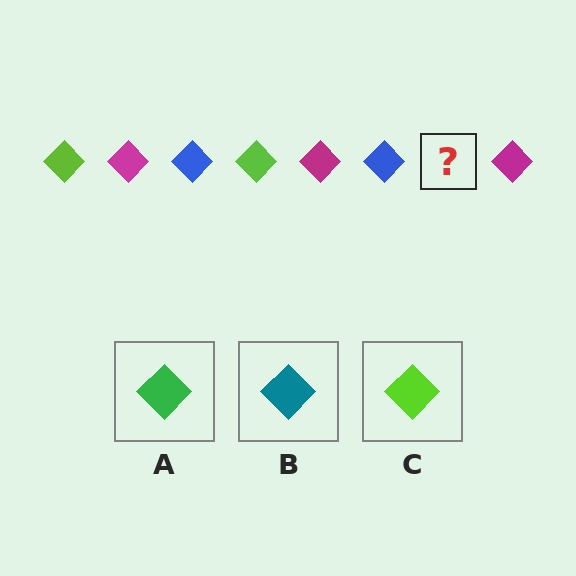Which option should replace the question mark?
Option C.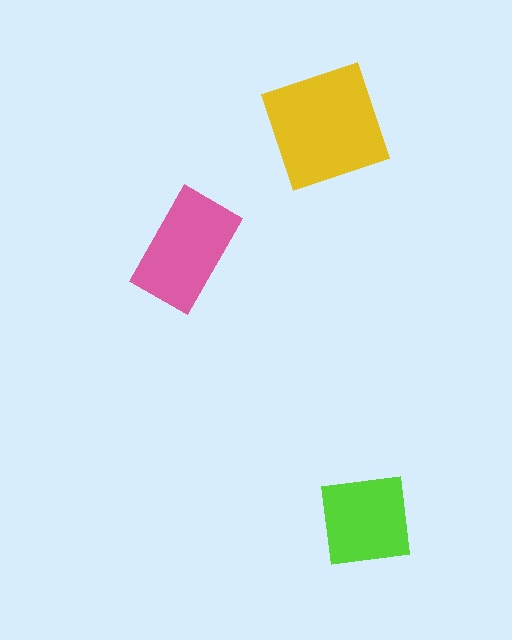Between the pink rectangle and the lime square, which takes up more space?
The pink rectangle.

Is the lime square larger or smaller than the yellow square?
Smaller.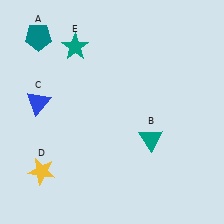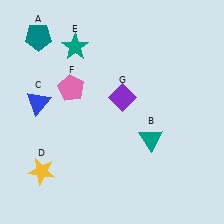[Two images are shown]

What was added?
A pink pentagon (F), a purple diamond (G) were added in Image 2.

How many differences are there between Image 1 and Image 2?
There are 2 differences between the two images.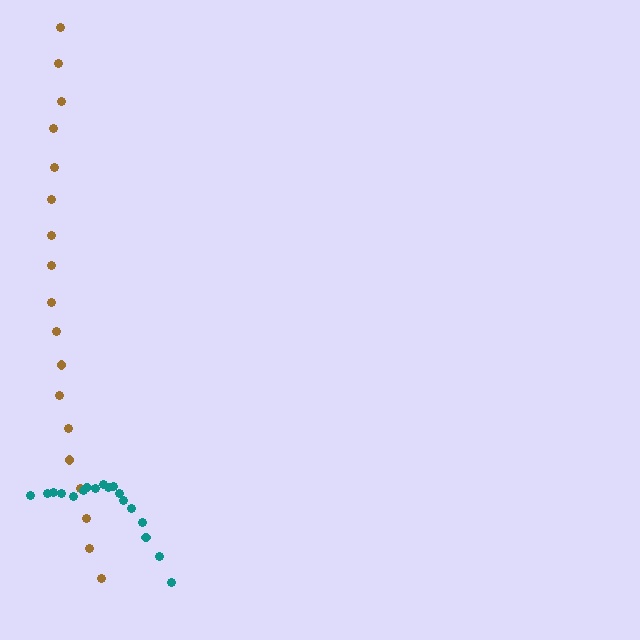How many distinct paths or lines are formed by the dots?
There are 2 distinct paths.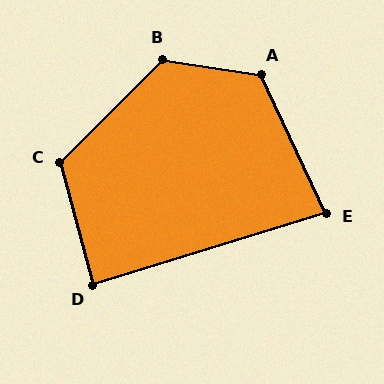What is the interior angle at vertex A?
Approximately 124 degrees (obtuse).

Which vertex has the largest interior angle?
B, at approximately 126 degrees.